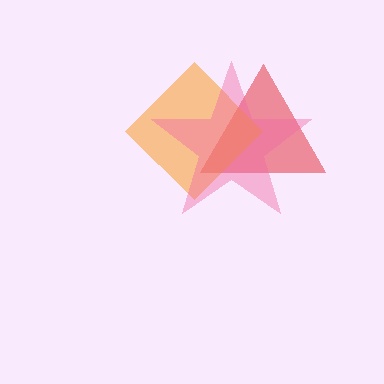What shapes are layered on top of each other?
The layered shapes are: a red triangle, an orange diamond, a pink star.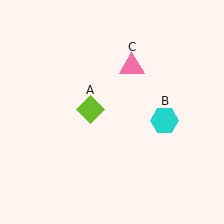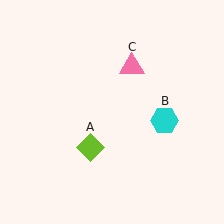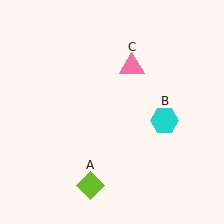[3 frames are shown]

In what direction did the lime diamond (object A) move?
The lime diamond (object A) moved down.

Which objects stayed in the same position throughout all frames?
Cyan hexagon (object B) and pink triangle (object C) remained stationary.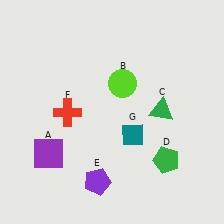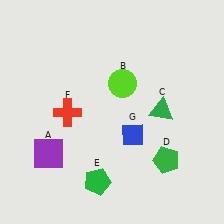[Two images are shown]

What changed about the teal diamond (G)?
In Image 1, G is teal. In Image 2, it changed to blue.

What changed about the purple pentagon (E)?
In Image 1, E is purple. In Image 2, it changed to green.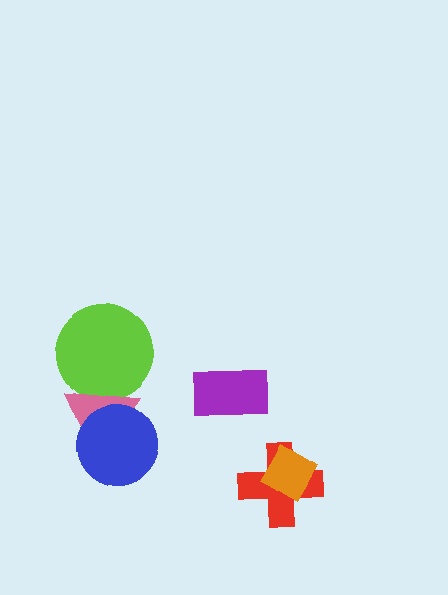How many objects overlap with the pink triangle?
2 objects overlap with the pink triangle.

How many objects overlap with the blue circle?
1 object overlaps with the blue circle.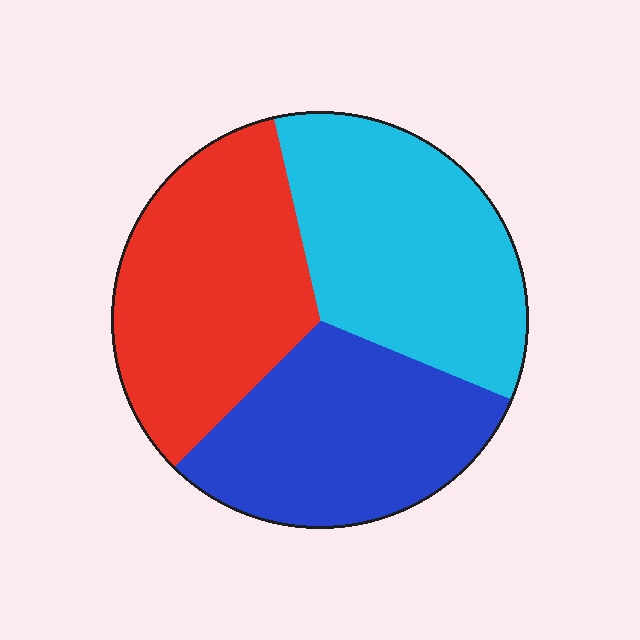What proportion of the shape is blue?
Blue covers 31% of the shape.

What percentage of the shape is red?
Red covers roughly 35% of the shape.